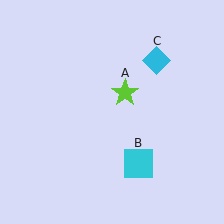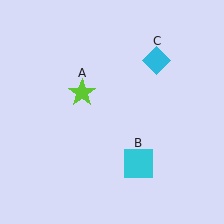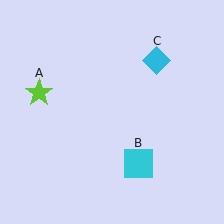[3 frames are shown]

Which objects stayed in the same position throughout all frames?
Cyan square (object B) and cyan diamond (object C) remained stationary.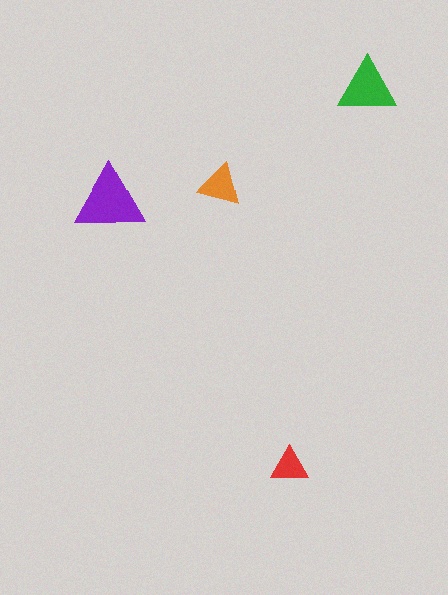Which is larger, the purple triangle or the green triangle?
The purple one.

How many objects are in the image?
There are 4 objects in the image.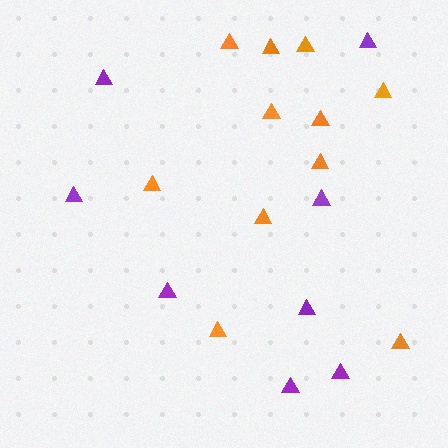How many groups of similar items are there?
There are 2 groups: one group of orange triangles (11) and one group of purple triangles (8).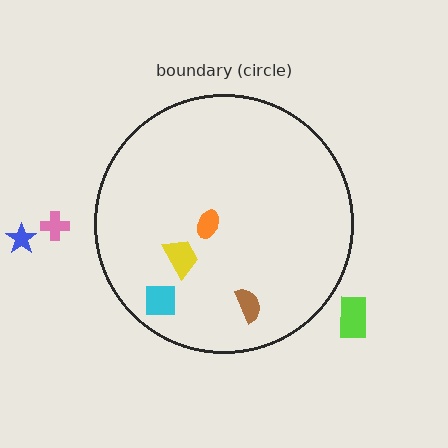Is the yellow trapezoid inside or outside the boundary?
Inside.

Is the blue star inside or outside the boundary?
Outside.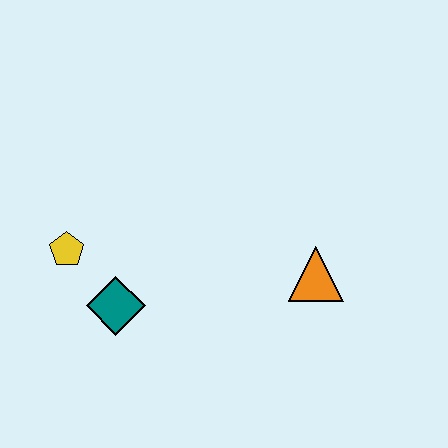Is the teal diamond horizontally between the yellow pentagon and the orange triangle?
Yes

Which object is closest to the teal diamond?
The yellow pentagon is closest to the teal diamond.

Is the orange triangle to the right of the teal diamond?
Yes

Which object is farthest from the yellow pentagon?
The orange triangle is farthest from the yellow pentagon.